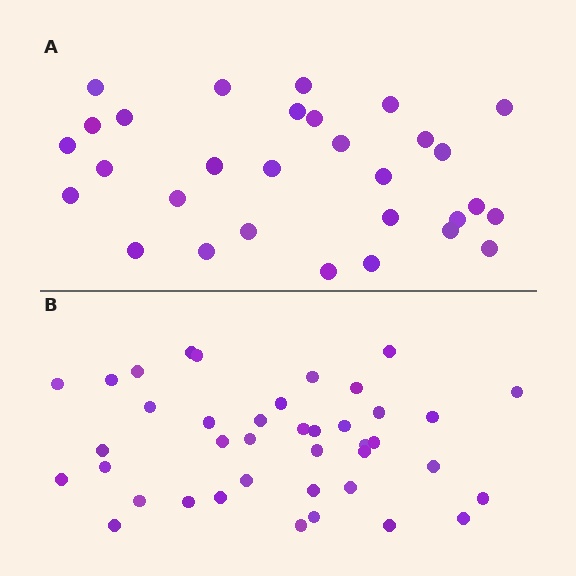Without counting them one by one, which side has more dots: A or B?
Region B (the bottom region) has more dots.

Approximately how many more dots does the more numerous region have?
Region B has roughly 10 or so more dots than region A.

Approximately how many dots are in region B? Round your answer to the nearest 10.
About 40 dots.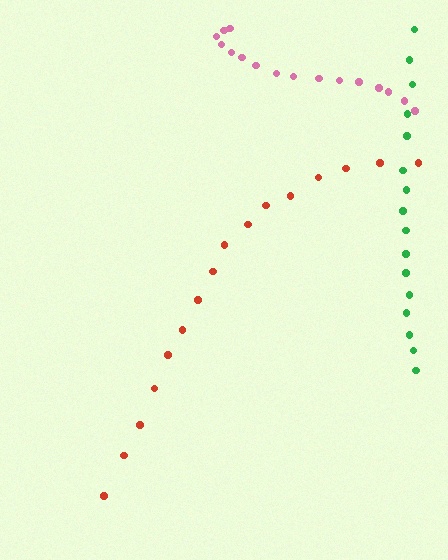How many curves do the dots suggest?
There are 3 distinct paths.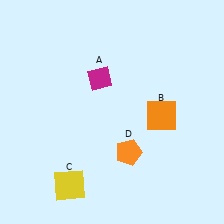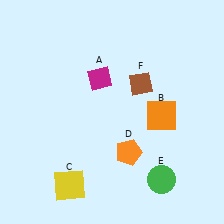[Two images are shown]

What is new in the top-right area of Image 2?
A brown diamond (F) was added in the top-right area of Image 2.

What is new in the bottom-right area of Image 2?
A green circle (E) was added in the bottom-right area of Image 2.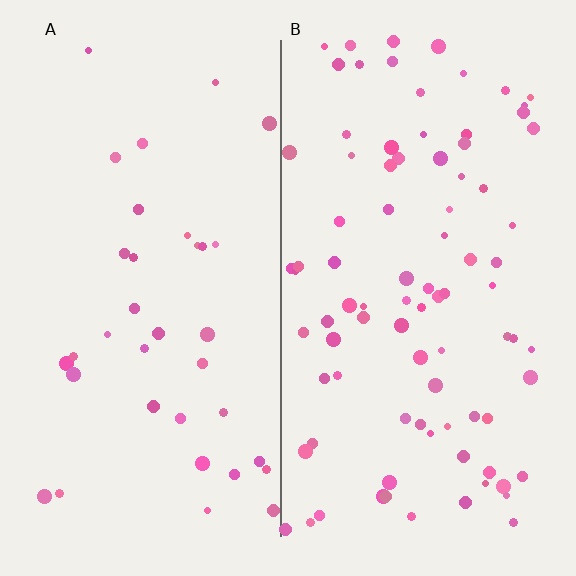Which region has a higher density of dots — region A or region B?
B (the right).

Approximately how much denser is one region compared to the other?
Approximately 2.4× — region B over region A.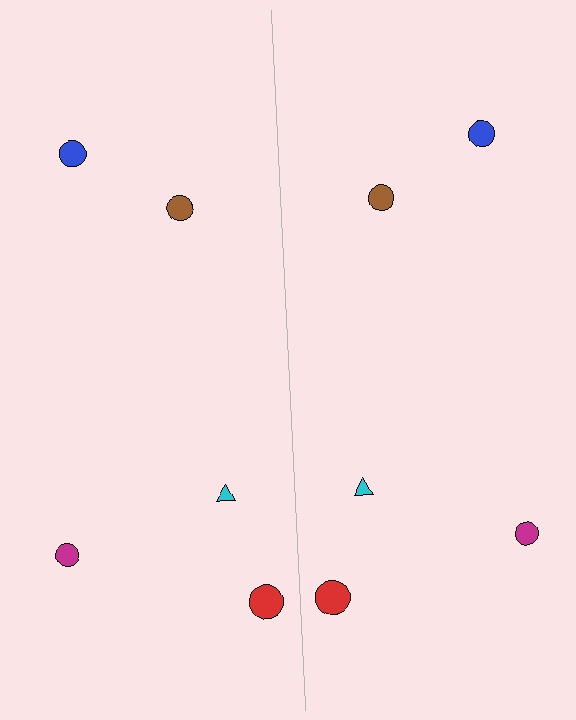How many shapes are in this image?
There are 10 shapes in this image.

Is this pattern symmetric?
Yes, this pattern has bilateral (reflection) symmetry.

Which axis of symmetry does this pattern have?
The pattern has a vertical axis of symmetry running through the center of the image.